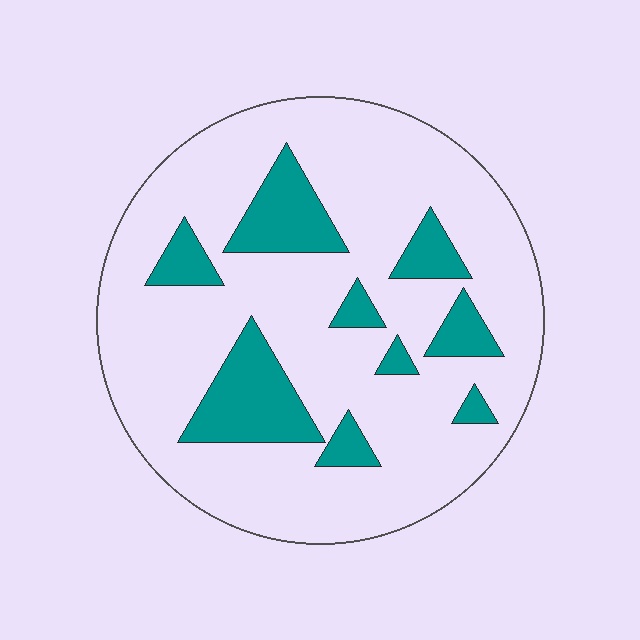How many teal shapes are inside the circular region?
9.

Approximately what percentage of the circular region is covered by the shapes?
Approximately 20%.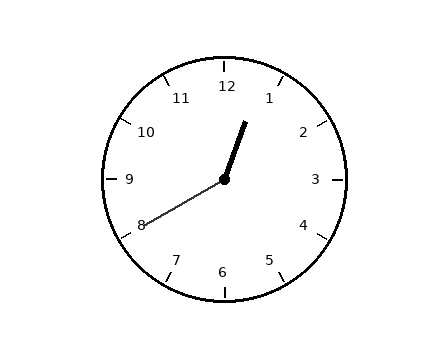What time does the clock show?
12:40.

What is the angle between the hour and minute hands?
Approximately 140 degrees.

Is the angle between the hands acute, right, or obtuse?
It is obtuse.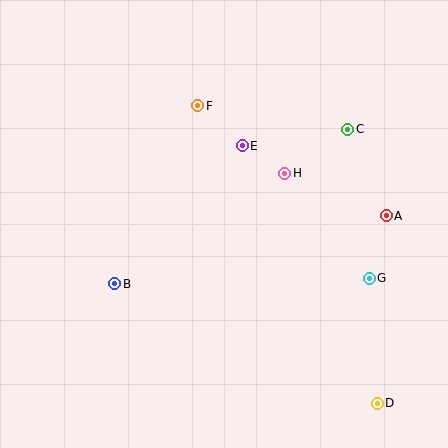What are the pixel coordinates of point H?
Point H is at (285, 173).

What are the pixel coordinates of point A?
Point A is at (386, 216).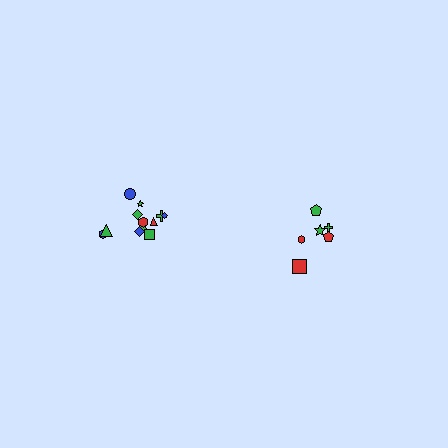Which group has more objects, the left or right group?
The left group.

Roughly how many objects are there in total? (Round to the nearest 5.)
Roughly 20 objects in total.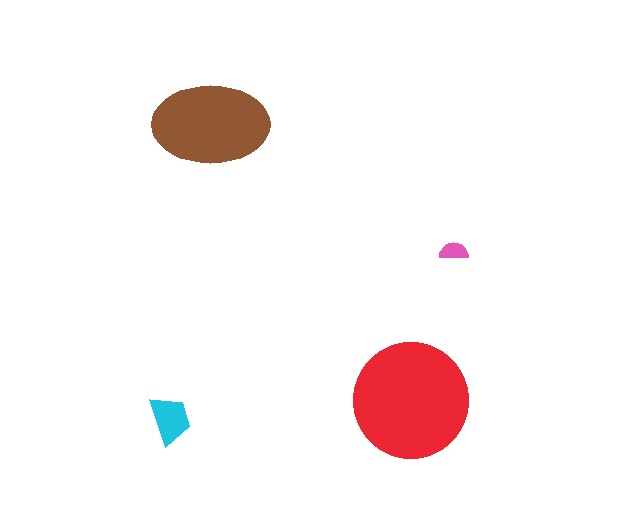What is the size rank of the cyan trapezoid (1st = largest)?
3rd.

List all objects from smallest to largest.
The pink semicircle, the cyan trapezoid, the brown ellipse, the red circle.